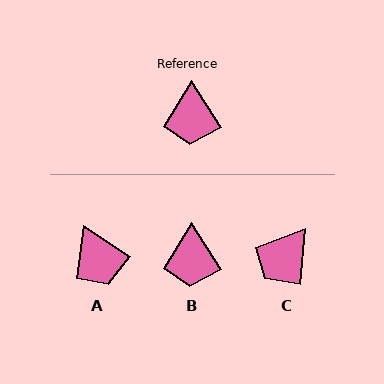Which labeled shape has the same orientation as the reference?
B.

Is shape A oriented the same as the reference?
No, it is off by about 24 degrees.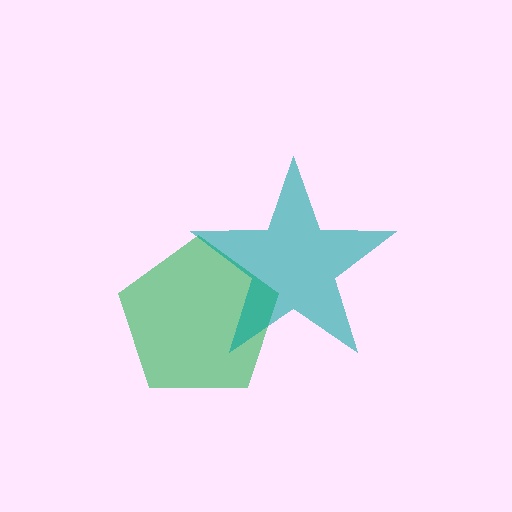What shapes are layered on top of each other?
The layered shapes are: a green pentagon, a teal star.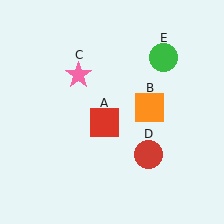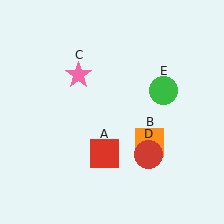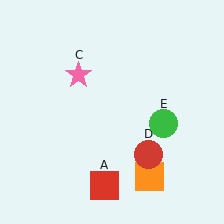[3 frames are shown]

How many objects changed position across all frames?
3 objects changed position: red square (object A), orange square (object B), green circle (object E).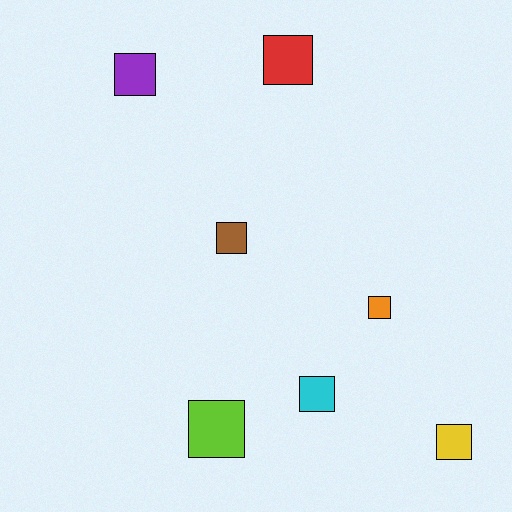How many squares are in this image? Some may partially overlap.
There are 7 squares.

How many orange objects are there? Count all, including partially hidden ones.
There is 1 orange object.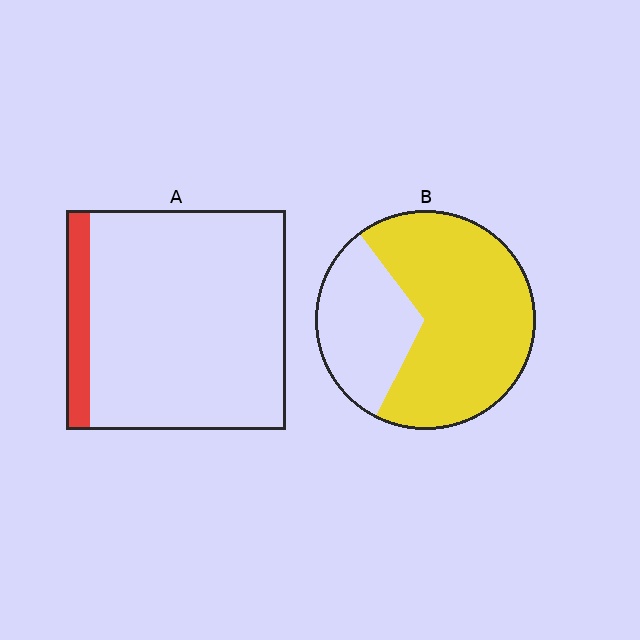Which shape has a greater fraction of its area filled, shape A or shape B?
Shape B.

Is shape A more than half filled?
No.